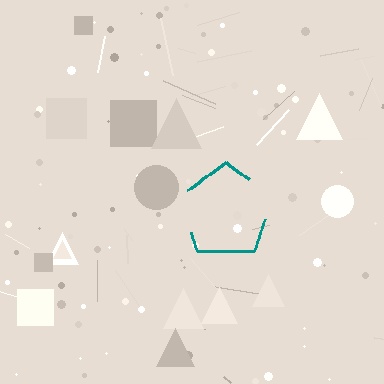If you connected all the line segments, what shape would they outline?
They would outline a pentagon.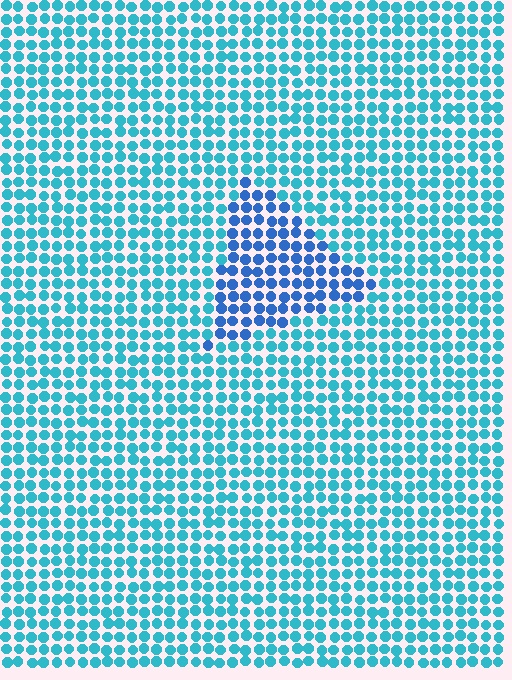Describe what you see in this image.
The image is filled with small cyan elements in a uniform arrangement. A triangle-shaped region is visible where the elements are tinted to a slightly different hue, forming a subtle color boundary.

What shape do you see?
I see a triangle.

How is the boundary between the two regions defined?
The boundary is defined purely by a slight shift in hue (about 31 degrees). Spacing, size, and orientation are identical on both sides.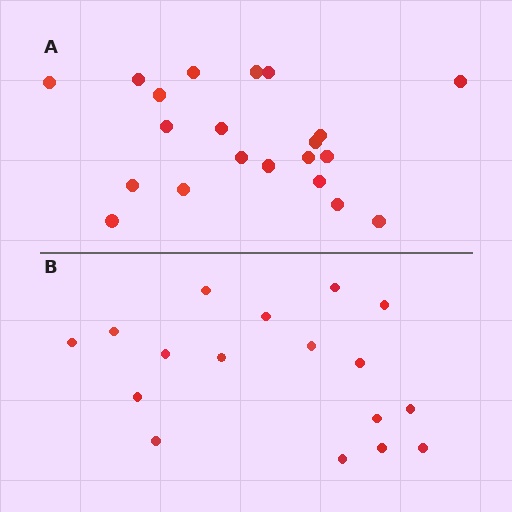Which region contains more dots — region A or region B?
Region A (the top region) has more dots.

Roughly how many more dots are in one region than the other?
Region A has about 4 more dots than region B.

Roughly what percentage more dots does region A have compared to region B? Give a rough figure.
About 25% more.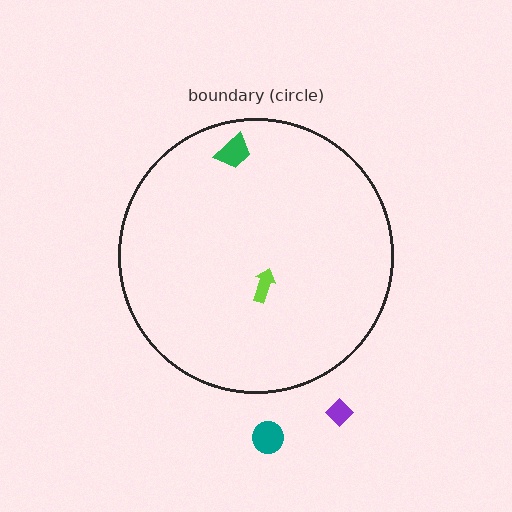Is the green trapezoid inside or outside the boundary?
Inside.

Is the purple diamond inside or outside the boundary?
Outside.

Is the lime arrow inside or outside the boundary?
Inside.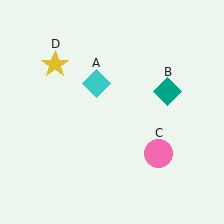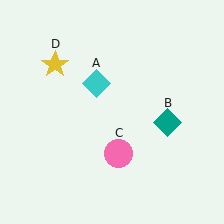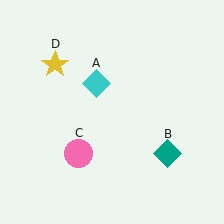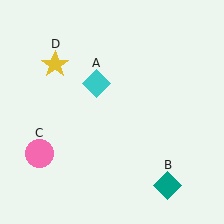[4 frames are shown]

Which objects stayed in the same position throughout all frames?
Cyan diamond (object A) and yellow star (object D) remained stationary.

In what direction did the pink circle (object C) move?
The pink circle (object C) moved left.